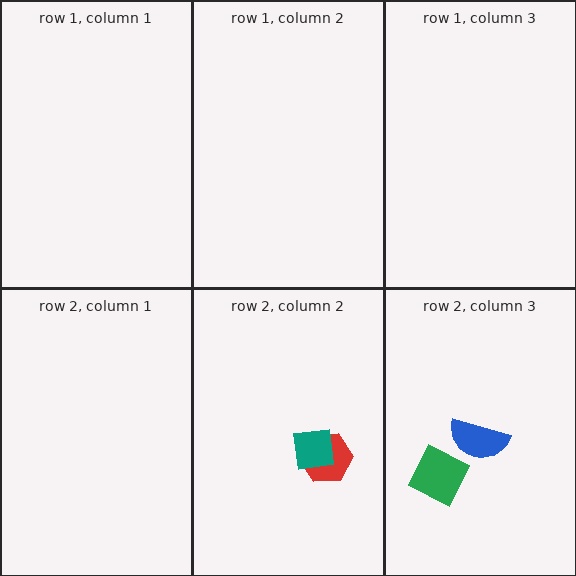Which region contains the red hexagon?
The row 2, column 2 region.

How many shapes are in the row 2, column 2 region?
2.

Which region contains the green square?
The row 2, column 3 region.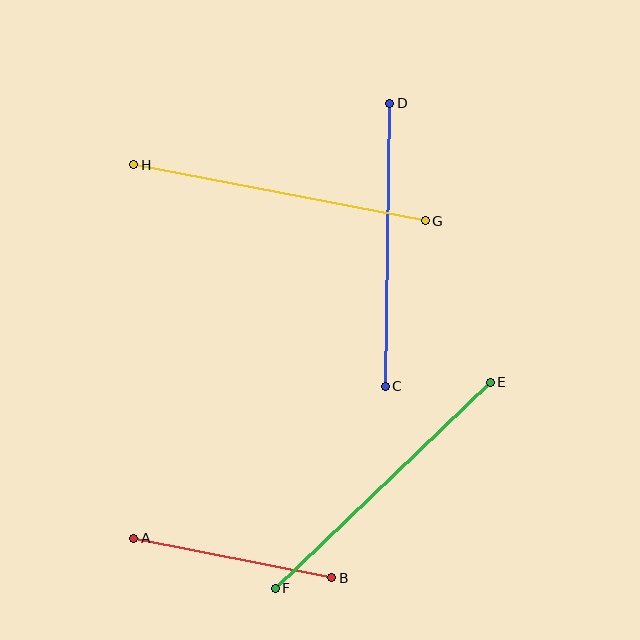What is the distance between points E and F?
The distance is approximately 297 pixels.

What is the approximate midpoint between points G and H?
The midpoint is at approximately (279, 193) pixels.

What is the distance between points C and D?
The distance is approximately 283 pixels.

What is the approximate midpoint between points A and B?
The midpoint is at approximately (233, 558) pixels.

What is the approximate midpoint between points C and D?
The midpoint is at approximately (388, 245) pixels.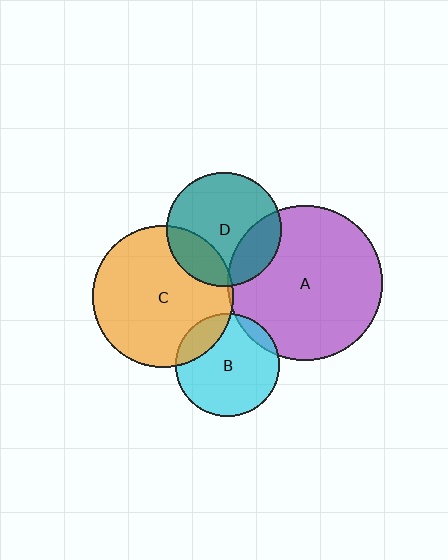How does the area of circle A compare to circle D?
Approximately 1.8 times.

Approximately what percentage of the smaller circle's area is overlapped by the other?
Approximately 20%.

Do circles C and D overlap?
Yes.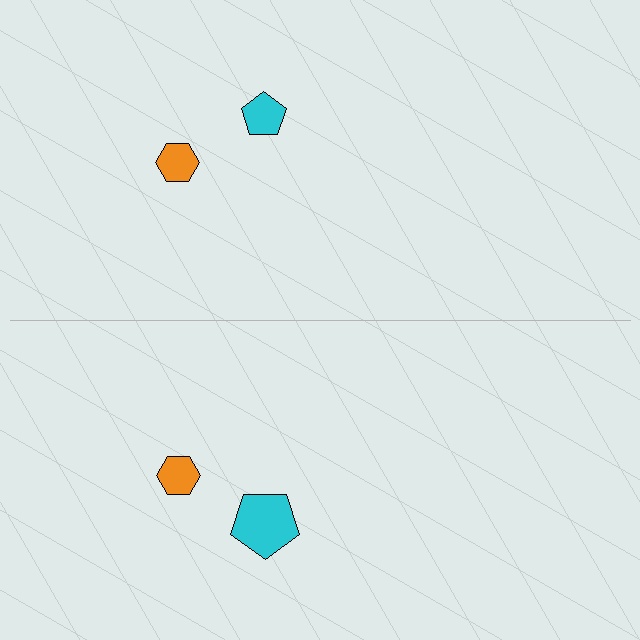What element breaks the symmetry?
The cyan pentagon on the bottom side has a different size than its mirror counterpart.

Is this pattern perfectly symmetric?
No, the pattern is not perfectly symmetric. The cyan pentagon on the bottom side has a different size than its mirror counterpart.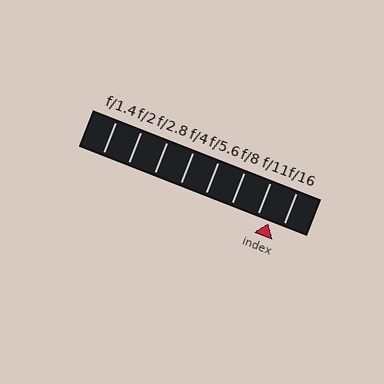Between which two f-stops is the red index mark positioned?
The index mark is between f/11 and f/16.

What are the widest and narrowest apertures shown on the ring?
The widest aperture shown is f/1.4 and the narrowest is f/16.